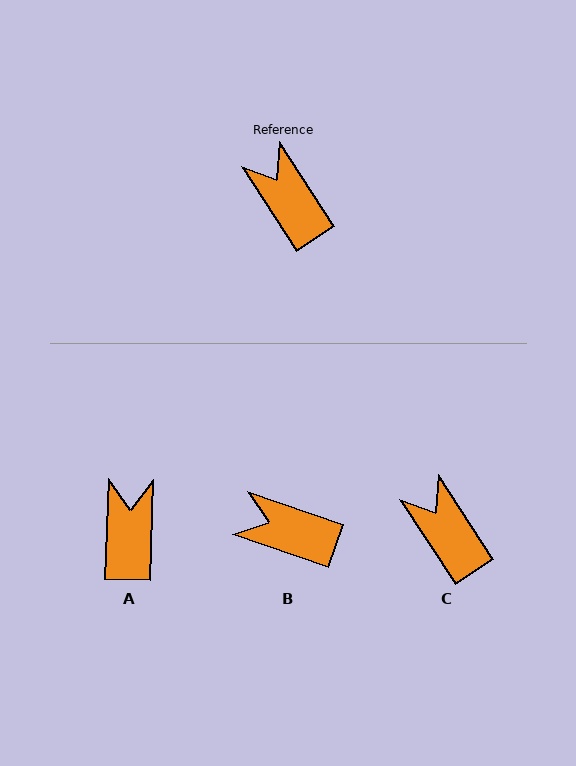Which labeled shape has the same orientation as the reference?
C.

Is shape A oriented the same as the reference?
No, it is off by about 35 degrees.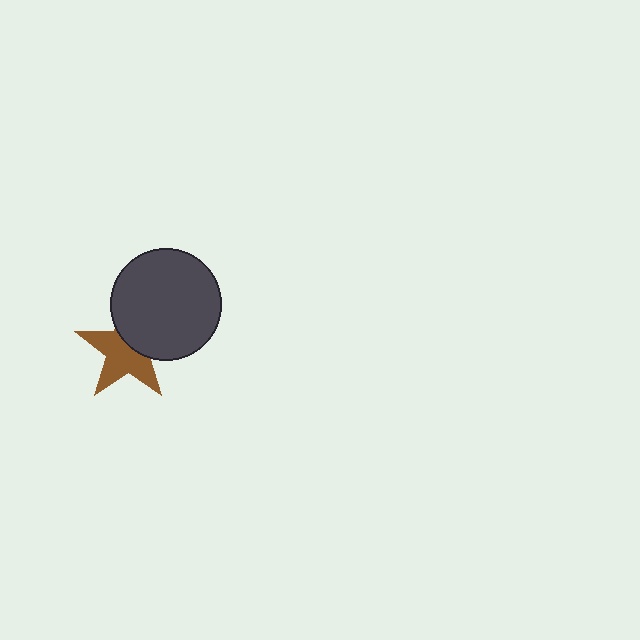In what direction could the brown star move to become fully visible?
The brown star could move toward the lower-left. That would shift it out from behind the dark gray circle entirely.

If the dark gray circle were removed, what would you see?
You would see the complete brown star.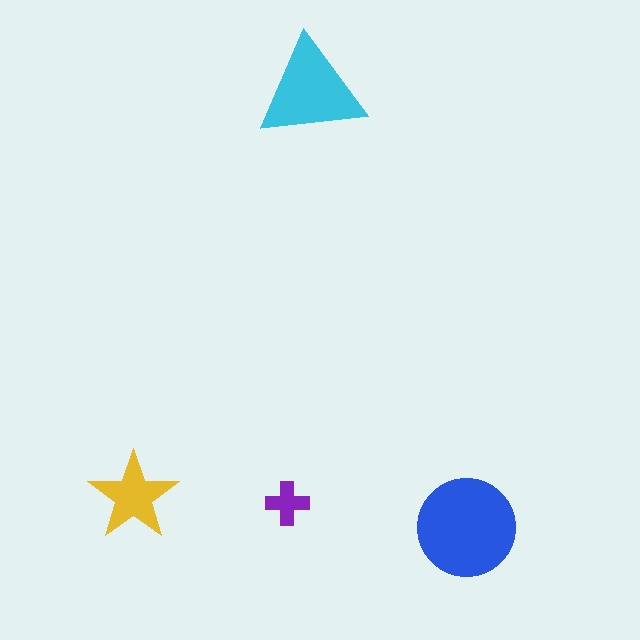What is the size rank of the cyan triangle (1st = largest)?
2nd.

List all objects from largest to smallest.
The blue circle, the cyan triangle, the yellow star, the purple cross.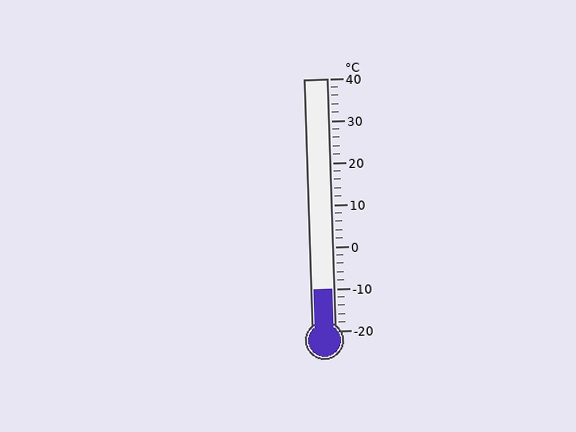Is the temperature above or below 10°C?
The temperature is below 10°C.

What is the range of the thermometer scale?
The thermometer scale ranges from -20°C to 40°C.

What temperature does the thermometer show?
The thermometer shows approximately -10°C.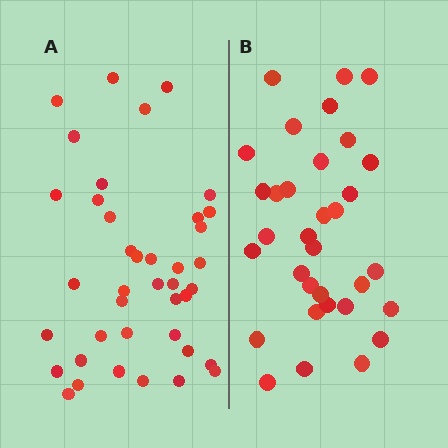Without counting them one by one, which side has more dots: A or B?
Region A (the left region) has more dots.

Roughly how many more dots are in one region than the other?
Region A has roughly 8 or so more dots than region B.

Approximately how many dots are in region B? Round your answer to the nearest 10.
About 30 dots. (The exact count is 33, which rounds to 30.)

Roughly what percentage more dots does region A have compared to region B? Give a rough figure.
About 20% more.